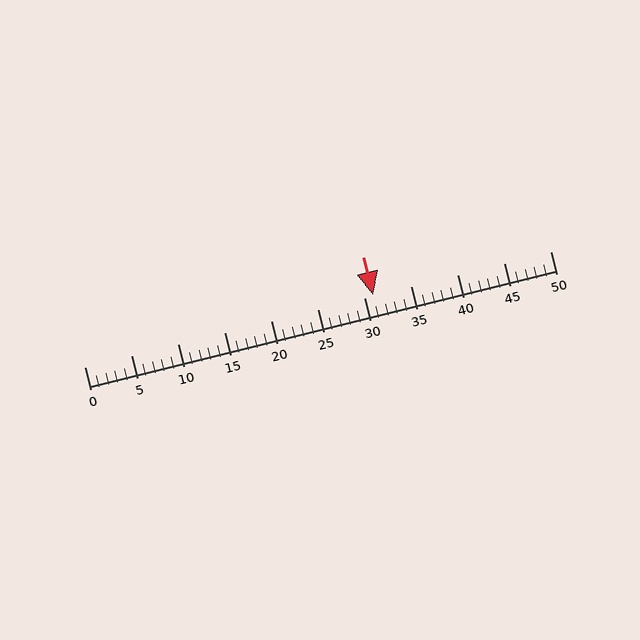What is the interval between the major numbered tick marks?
The major tick marks are spaced 5 units apart.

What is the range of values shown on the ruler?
The ruler shows values from 0 to 50.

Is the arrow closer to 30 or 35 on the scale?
The arrow is closer to 30.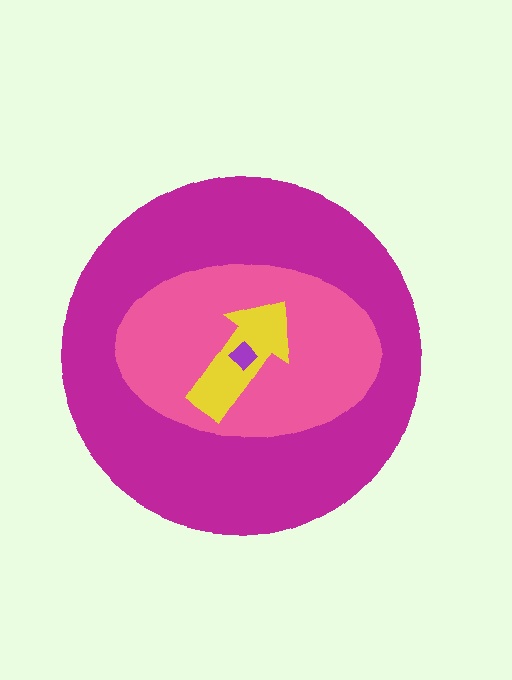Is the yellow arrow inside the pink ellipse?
Yes.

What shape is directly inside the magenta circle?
The pink ellipse.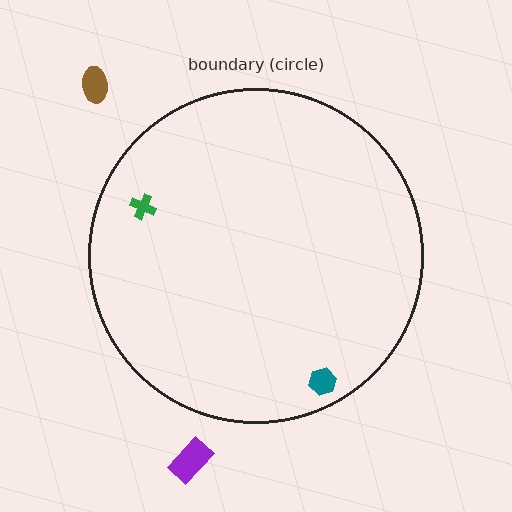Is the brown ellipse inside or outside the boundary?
Outside.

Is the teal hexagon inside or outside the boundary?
Inside.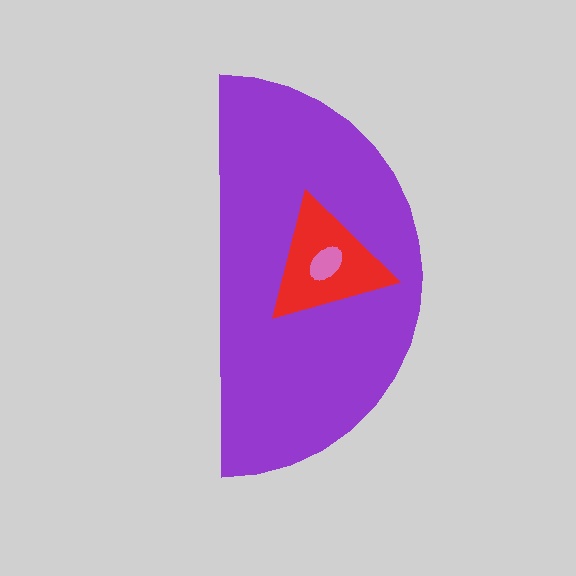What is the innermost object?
The pink ellipse.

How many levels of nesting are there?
3.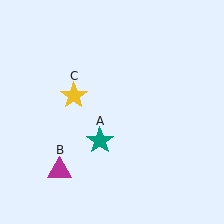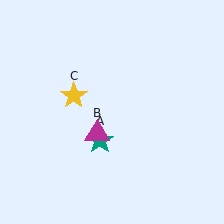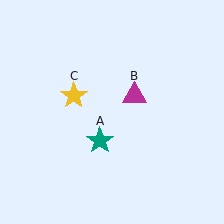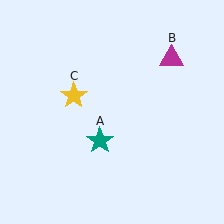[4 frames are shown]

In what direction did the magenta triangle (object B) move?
The magenta triangle (object B) moved up and to the right.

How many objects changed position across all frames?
1 object changed position: magenta triangle (object B).